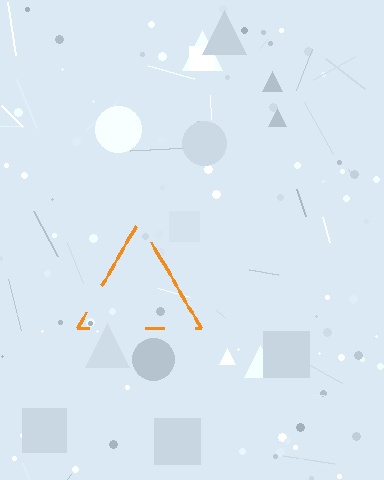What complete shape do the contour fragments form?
The contour fragments form a triangle.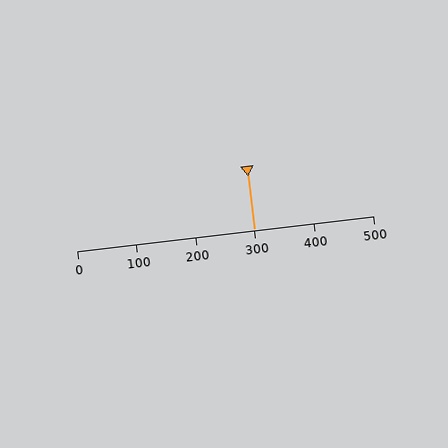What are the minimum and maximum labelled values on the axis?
The axis runs from 0 to 500.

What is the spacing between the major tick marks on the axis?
The major ticks are spaced 100 apart.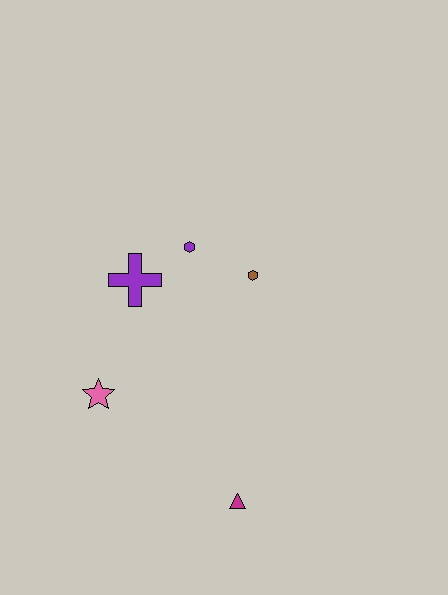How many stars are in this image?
There is 1 star.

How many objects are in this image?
There are 5 objects.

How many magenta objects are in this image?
There is 1 magenta object.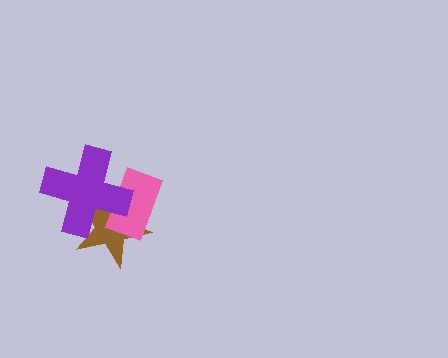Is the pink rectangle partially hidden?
Yes, it is partially covered by another shape.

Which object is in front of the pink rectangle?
The purple cross is in front of the pink rectangle.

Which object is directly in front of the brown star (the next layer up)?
The pink rectangle is directly in front of the brown star.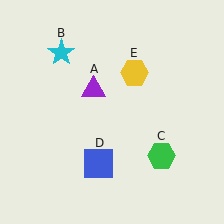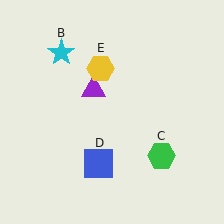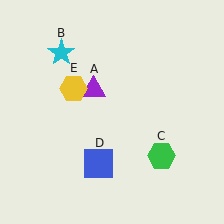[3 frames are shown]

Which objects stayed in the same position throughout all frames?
Purple triangle (object A) and cyan star (object B) and green hexagon (object C) and blue square (object D) remained stationary.